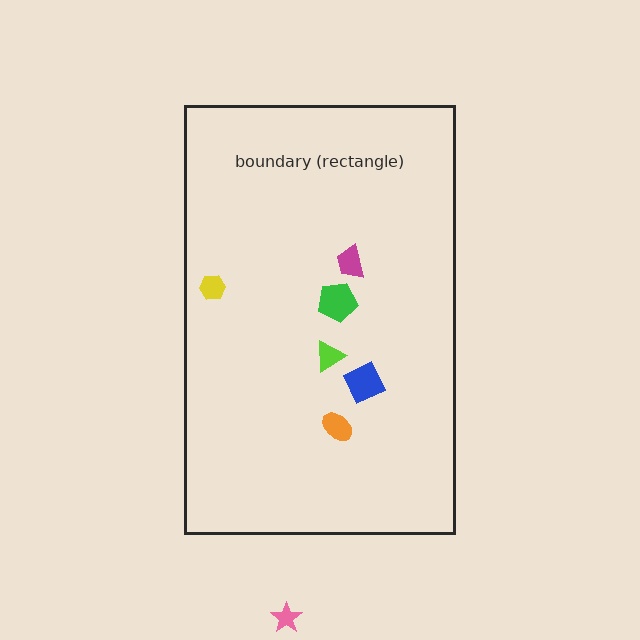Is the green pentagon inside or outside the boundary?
Inside.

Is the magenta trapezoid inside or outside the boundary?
Inside.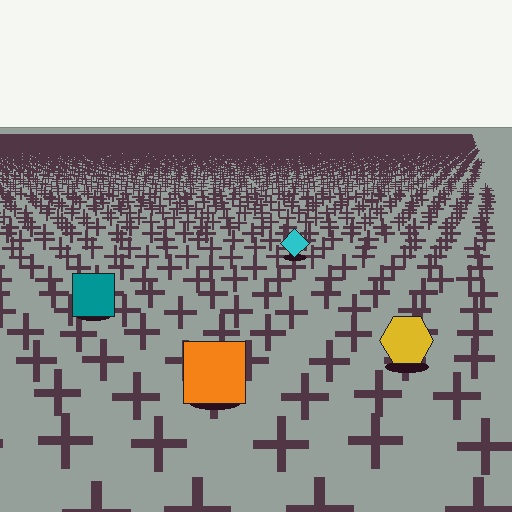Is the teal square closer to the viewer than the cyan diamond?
Yes. The teal square is closer — you can tell from the texture gradient: the ground texture is coarser near it.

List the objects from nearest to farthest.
From nearest to farthest: the orange square, the yellow hexagon, the teal square, the cyan diamond.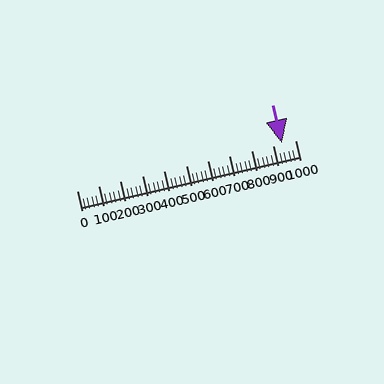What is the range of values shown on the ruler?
The ruler shows values from 0 to 1000.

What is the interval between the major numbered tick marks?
The major tick marks are spaced 100 units apart.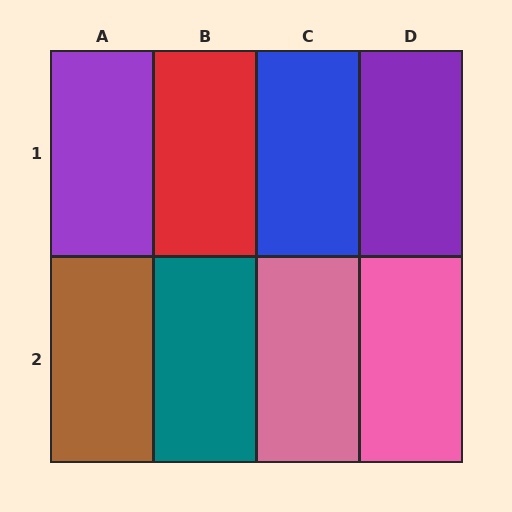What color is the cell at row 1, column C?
Blue.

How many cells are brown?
1 cell is brown.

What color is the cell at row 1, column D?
Purple.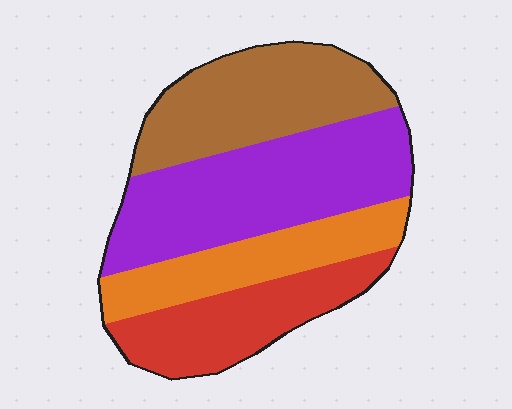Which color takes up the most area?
Purple, at roughly 35%.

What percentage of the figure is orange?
Orange covers 19% of the figure.